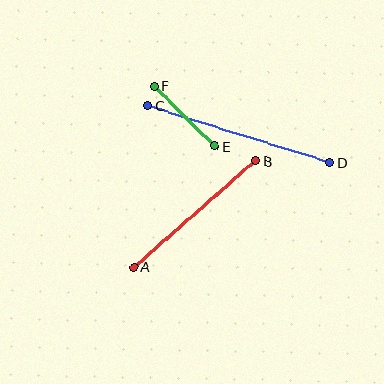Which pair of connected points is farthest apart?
Points C and D are farthest apart.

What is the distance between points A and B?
The distance is approximately 162 pixels.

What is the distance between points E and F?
The distance is approximately 85 pixels.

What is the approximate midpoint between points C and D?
The midpoint is at approximately (238, 134) pixels.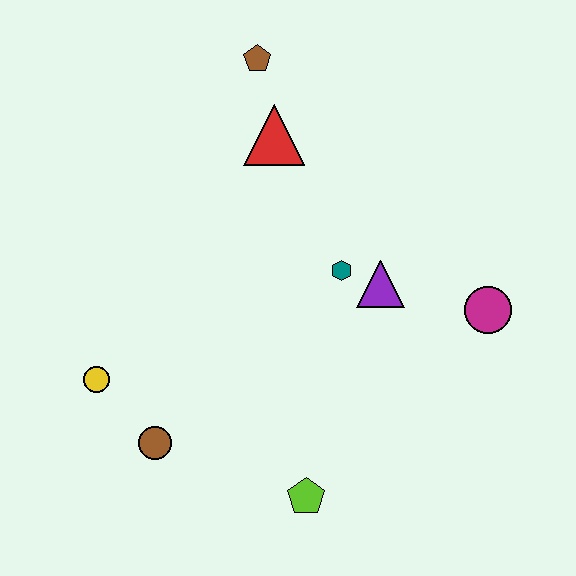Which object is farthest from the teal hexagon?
The yellow circle is farthest from the teal hexagon.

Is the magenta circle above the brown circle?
Yes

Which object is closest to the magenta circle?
The purple triangle is closest to the magenta circle.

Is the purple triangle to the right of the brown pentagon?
Yes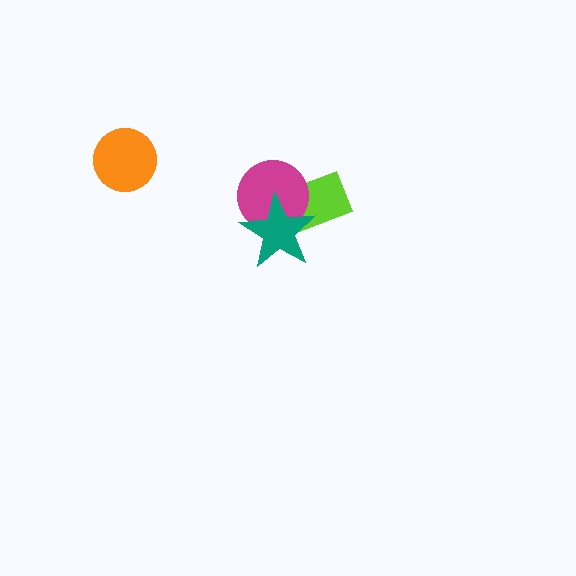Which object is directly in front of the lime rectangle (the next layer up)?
The magenta circle is directly in front of the lime rectangle.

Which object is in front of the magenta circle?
The teal star is in front of the magenta circle.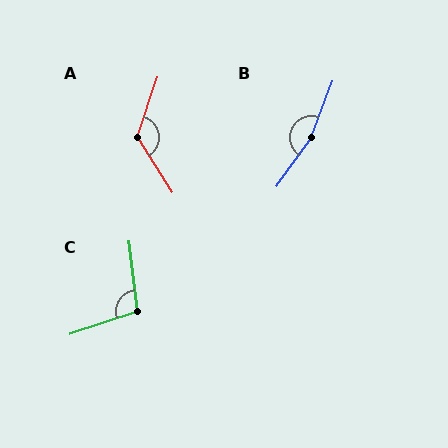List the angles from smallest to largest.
C (102°), A (129°), B (165°).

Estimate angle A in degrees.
Approximately 129 degrees.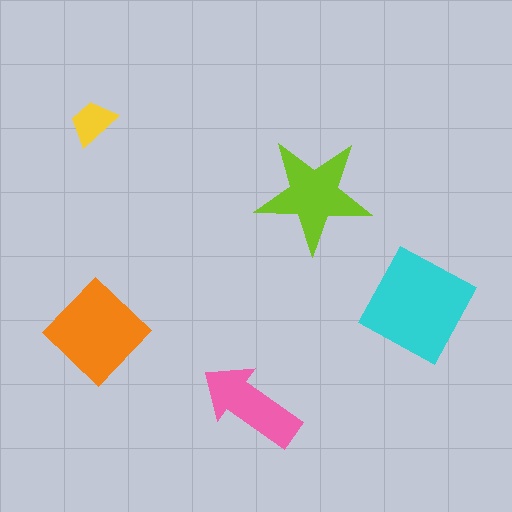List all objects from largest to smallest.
The cyan diamond, the orange diamond, the lime star, the pink arrow, the yellow trapezoid.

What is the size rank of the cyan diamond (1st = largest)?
1st.